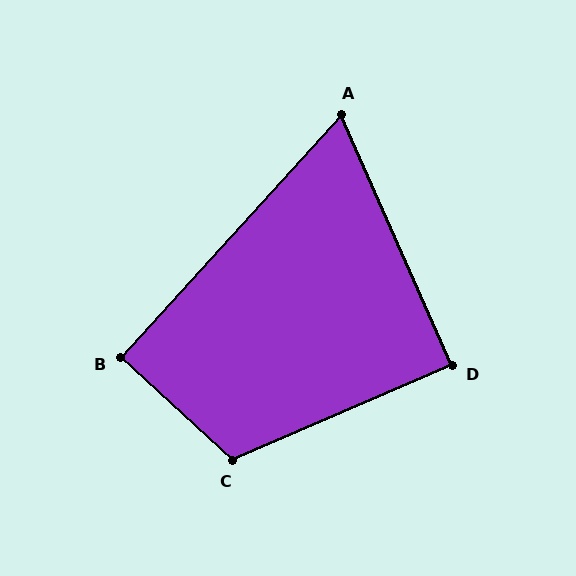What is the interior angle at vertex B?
Approximately 90 degrees (approximately right).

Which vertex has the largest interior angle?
C, at approximately 114 degrees.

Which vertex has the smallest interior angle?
A, at approximately 66 degrees.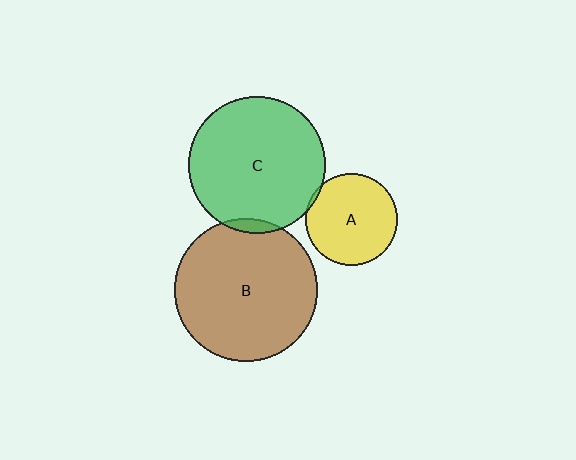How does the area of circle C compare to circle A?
Approximately 2.2 times.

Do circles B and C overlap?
Yes.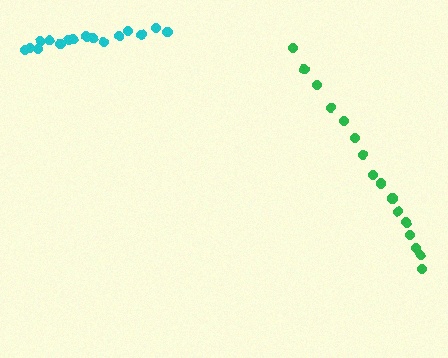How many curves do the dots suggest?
There are 2 distinct paths.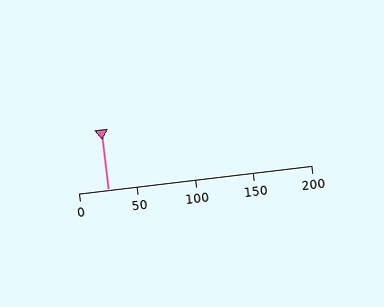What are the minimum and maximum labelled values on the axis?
The axis runs from 0 to 200.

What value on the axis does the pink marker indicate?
The marker indicates approximately 25.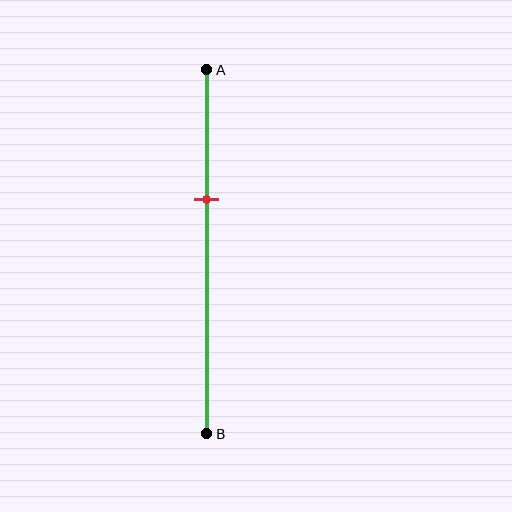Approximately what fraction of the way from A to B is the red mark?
The red mark is approximately 35% of the way from A to B.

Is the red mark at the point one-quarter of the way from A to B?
No, the mark is at about 35% from A, not at the 25% one-quarter point.